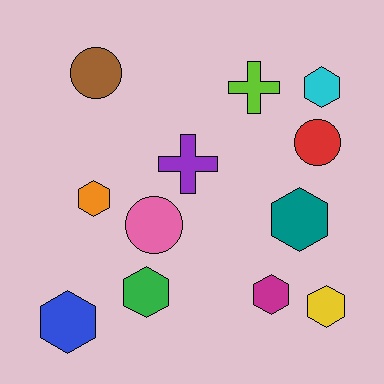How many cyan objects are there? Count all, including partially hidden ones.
There is 1 cyan object.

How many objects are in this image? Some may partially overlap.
There are 12 objects.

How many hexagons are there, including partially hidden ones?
There are 7 hexagons.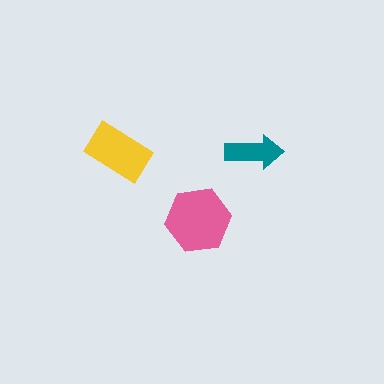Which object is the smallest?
The teal arrow.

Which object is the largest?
The pink hexagon.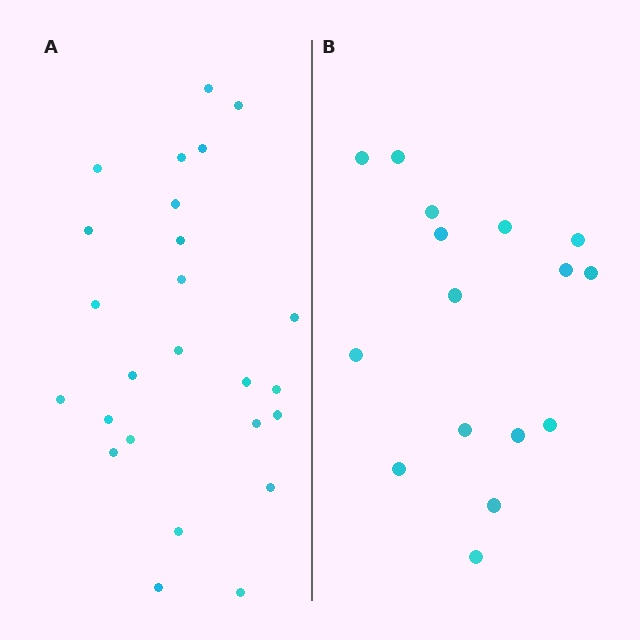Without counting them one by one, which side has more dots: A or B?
Region A (the left region) has more dots.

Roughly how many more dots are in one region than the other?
Region A has roughly 8 or so more dots than region B.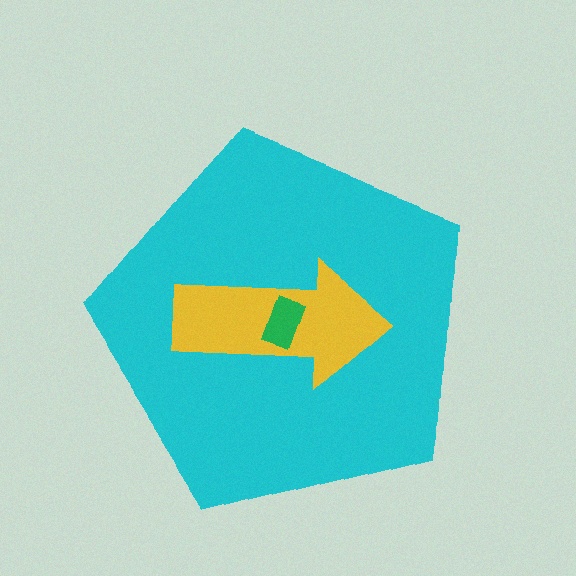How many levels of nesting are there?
3.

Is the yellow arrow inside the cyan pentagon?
Yes.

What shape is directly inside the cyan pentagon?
The yellow arrow.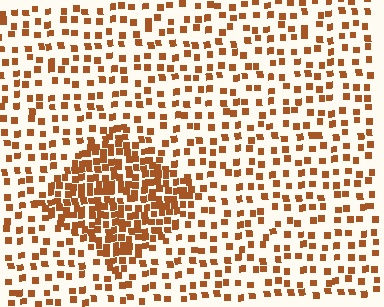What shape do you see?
I see a diamond.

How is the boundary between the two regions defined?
The boundary is defined by a change in element density (approximately 2.5x ratio). All elements are the same color, size, and shape.